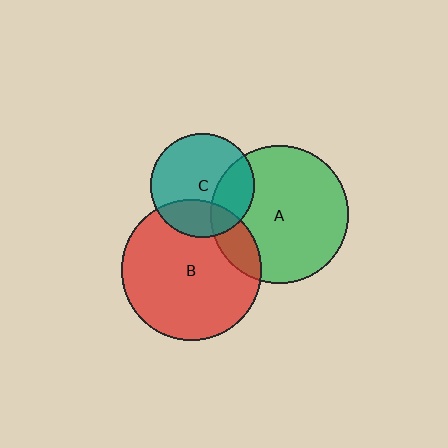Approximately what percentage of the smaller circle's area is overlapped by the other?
Approximately 30%.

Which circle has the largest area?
Circle B (red).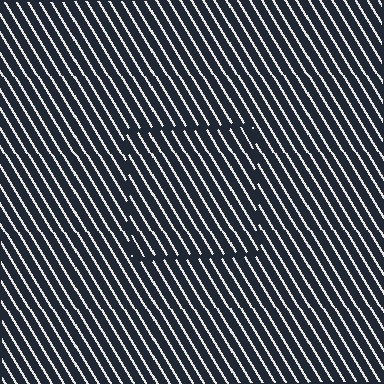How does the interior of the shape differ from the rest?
The interior of the shape contains the same grating, shifted by half a period — the contour is defined by the phase discontinuity where line-ends from the inner and outer gratings abut.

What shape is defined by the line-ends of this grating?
An illusory square. The interior of the shape contains the same grating, shifted by half a period — the contour is defined by the phase discontinuity where line-ends from the inner and outer gratings abut.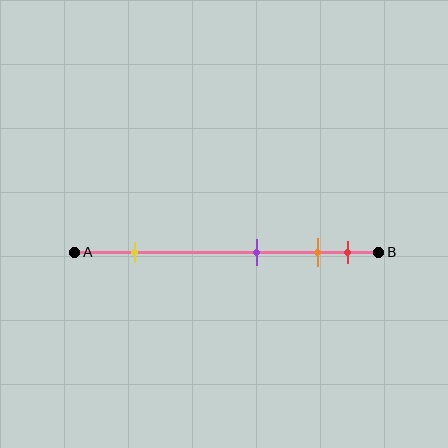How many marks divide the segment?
There are 4 marks dividing the segment.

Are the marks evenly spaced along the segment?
No, the marks are not evenly spaced.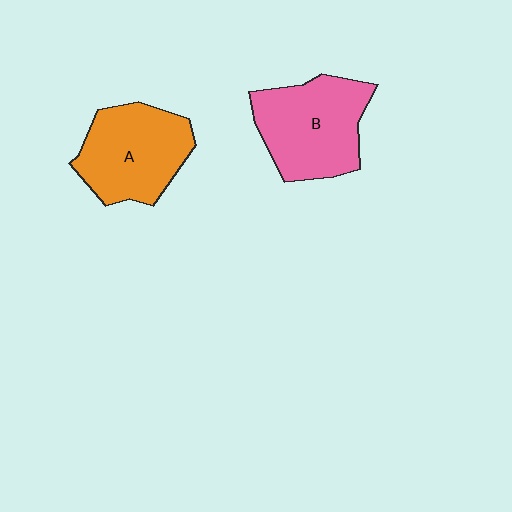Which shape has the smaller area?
Shape A (orange).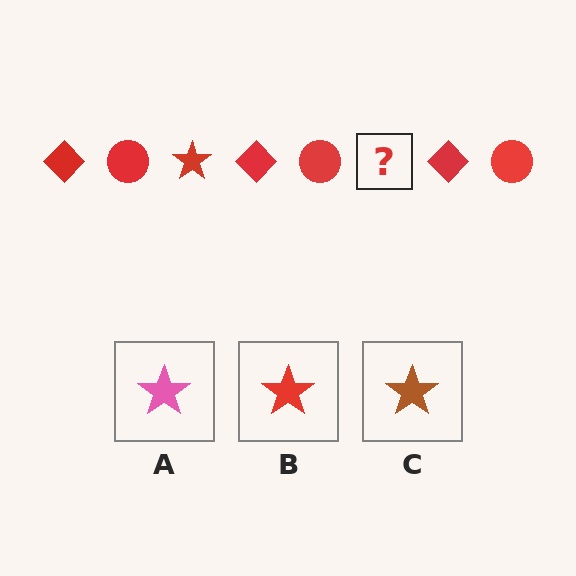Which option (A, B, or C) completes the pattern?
B.